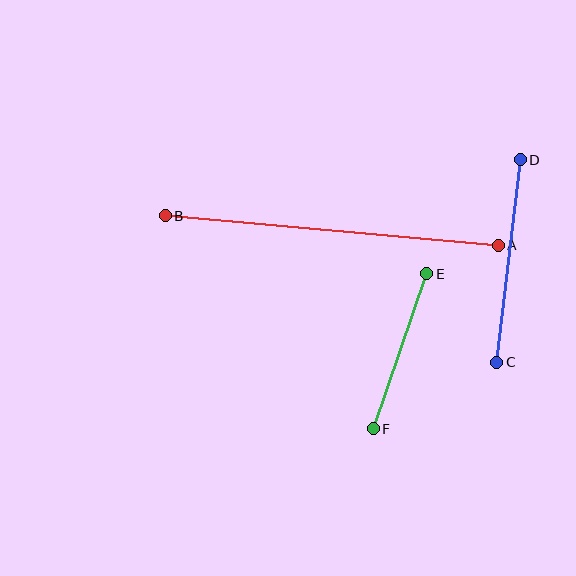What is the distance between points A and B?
The distance is approximately 334 pixels.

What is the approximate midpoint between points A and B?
The midpoint is at approximately (332, 230) pixels.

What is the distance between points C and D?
The distance is approximately 204 pixels.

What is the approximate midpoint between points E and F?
The midpoint is at approximately (400, 351) pixels.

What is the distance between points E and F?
The distance is approximately 164 pixels.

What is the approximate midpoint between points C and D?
The midpoint is at approximately (508, 261) pixels.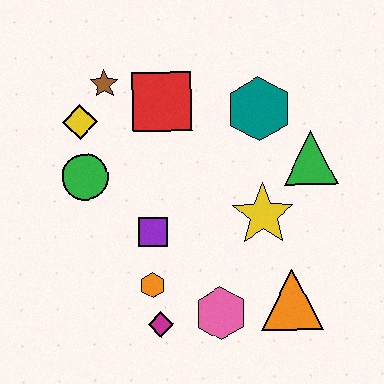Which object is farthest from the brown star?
The orange triangle is farthest from the brown star.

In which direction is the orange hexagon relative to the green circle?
The orange hexagon is below the green circle.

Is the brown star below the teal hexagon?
No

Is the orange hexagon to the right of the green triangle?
No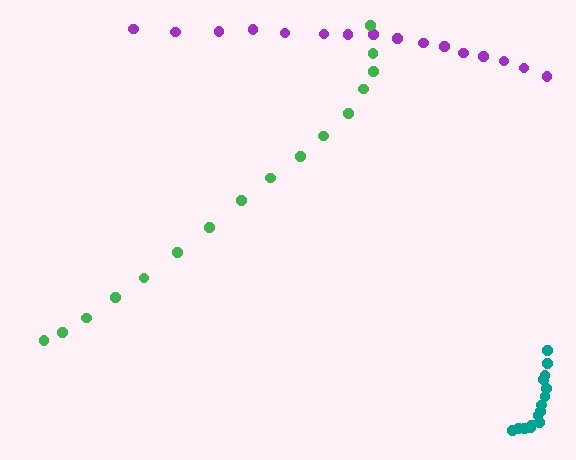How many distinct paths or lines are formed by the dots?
There are 3 distinct paths.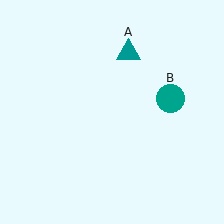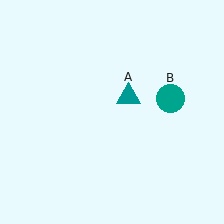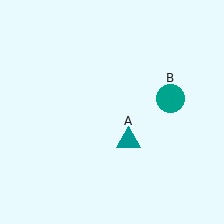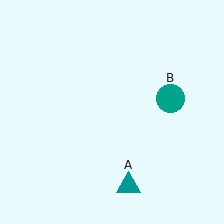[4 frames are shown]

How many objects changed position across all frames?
1 object changed position: teal triangle (object A).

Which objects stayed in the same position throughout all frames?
Teal circle (object B) remained stationary.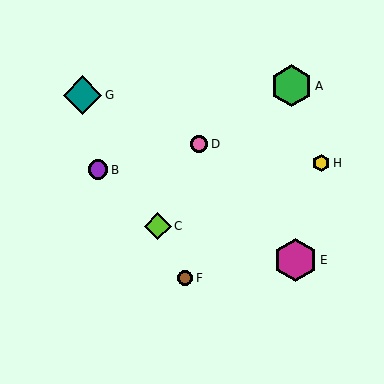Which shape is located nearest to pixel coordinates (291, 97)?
The green hexagon (labeled A) at (292, 86) is nearest to that location.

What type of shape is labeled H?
Shape H is a yellow hexagon.